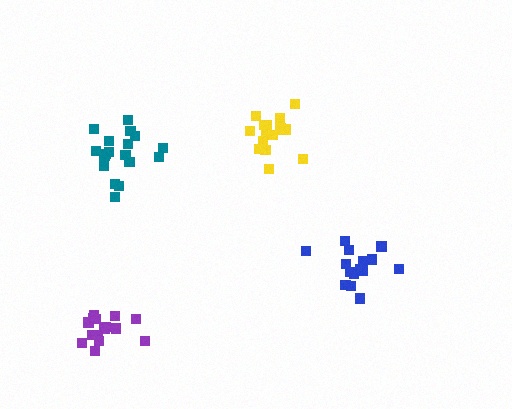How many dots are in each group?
Group 1: 15 dots, Group 2: 16 dots, Group 3: 16 dots, Group 4: 20 dots (67 total).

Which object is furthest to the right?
The blue cluster is rightmost.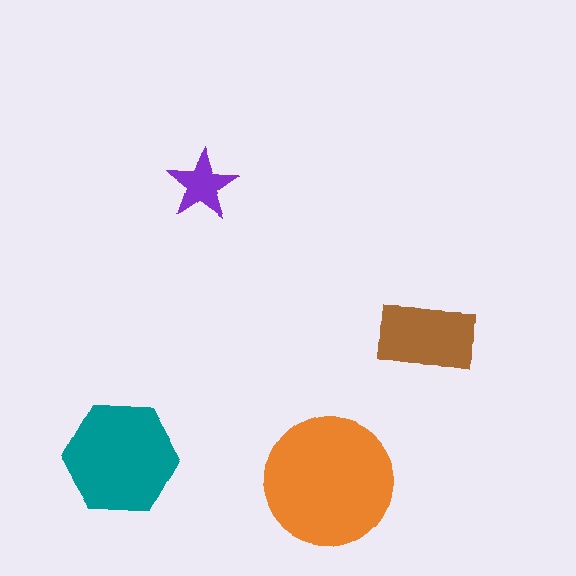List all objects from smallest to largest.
The purple star, the brown rectangle, the teal hexagon, the orange circle.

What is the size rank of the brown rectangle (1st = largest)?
3rd.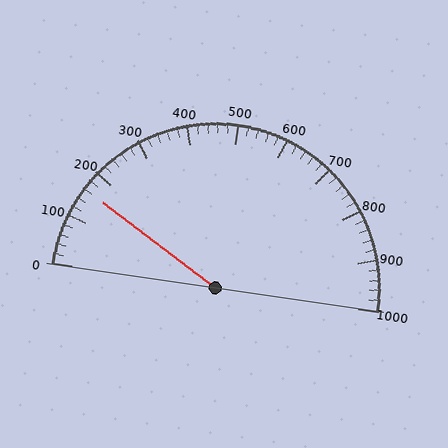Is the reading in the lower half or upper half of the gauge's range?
The reading is in the lower half of the range (0 to 1000).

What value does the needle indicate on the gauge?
The needle indicates approximately 160.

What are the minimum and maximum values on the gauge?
The gauge ranges from 0 to 1000.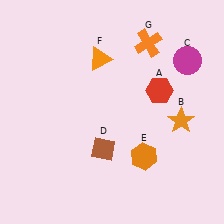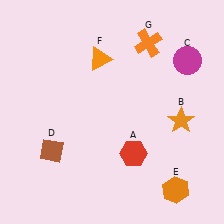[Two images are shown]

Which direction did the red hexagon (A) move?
The red hexagon (A) moved down.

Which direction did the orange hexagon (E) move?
The orange hexagon (E) moved down.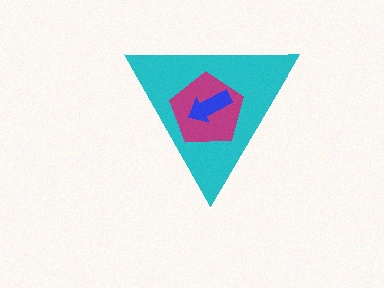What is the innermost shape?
The blue arrow.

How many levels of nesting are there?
3.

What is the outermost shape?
The cyan triangle.